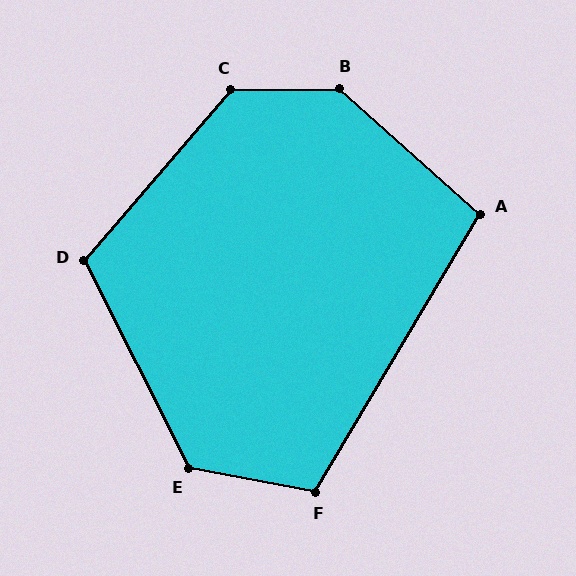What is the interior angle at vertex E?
Approximately 127 degrees (obtuse).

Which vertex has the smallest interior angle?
A, at approximately 101 degrees.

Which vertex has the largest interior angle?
B, at approximately 137 degrees.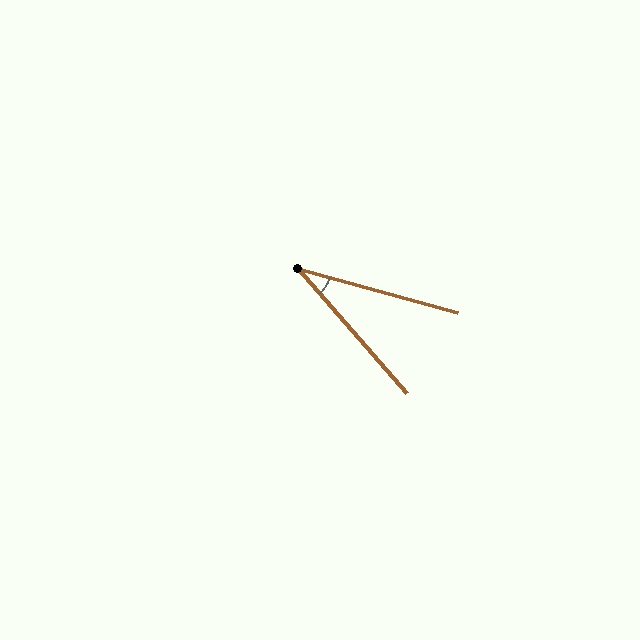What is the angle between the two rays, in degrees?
Approximately 33 degrees.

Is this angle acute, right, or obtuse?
It is acute.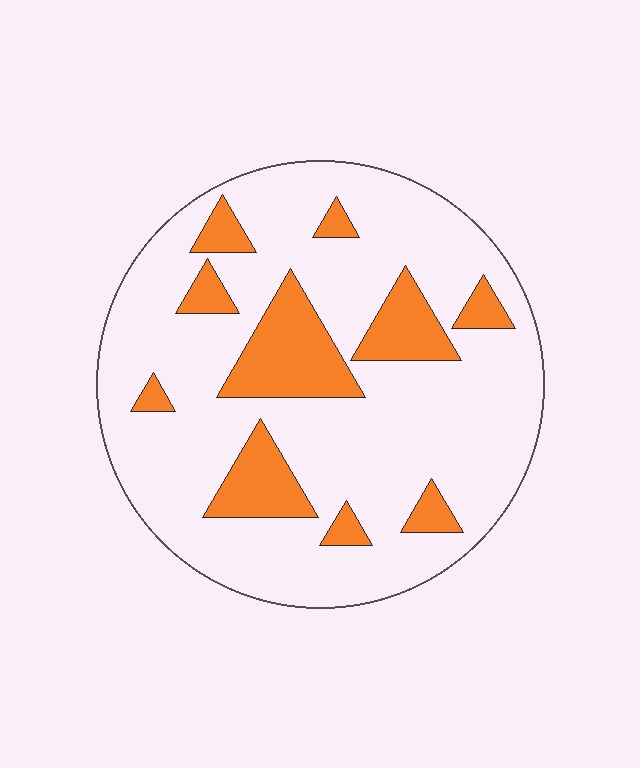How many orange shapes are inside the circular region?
10.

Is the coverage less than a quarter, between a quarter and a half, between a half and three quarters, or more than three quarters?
Less than a quarter.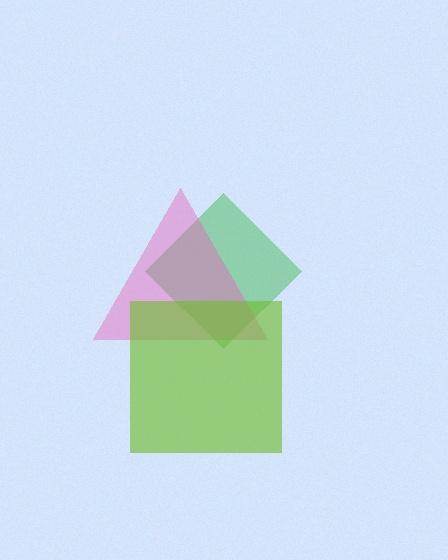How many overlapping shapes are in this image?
There are 3 overlapping shapes in the image.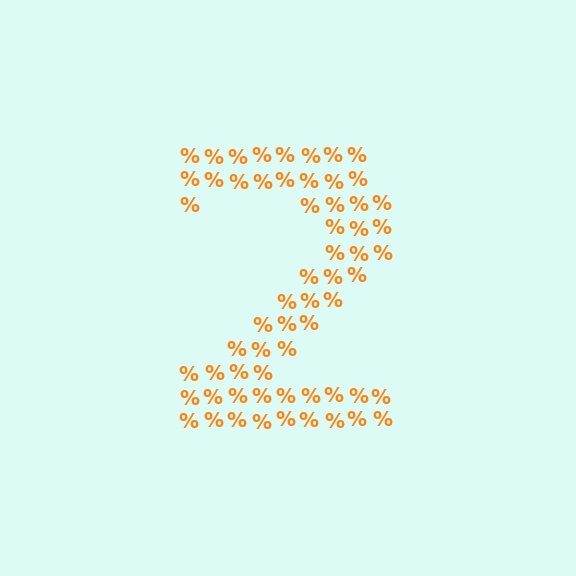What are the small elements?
The small elements are percent signs.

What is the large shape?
The large shape is the digit 2.